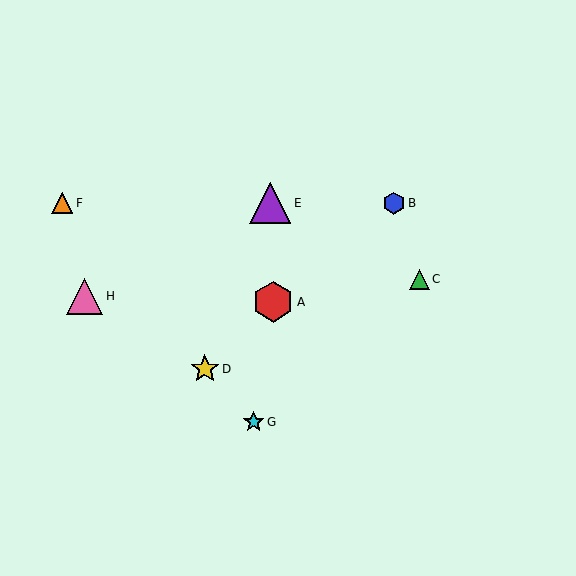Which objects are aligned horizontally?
Objects B, E, F are aligned horizontally.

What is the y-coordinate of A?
Object A is at y≈302.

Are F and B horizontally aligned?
Yes, both are at y≈203.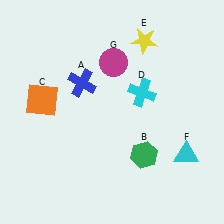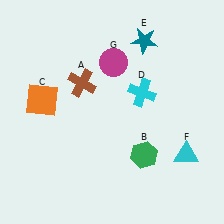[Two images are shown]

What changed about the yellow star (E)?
In Image 1, E is yellow. In Image 2, it changed to teal.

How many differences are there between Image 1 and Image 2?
There are 2 differences between the two images.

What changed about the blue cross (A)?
In Image 1, A is blue. In Image 2, it changed to brown.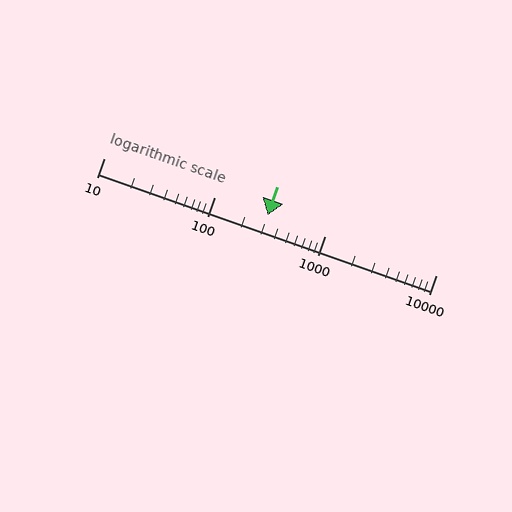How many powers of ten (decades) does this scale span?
The scale spans 3 decades, from 10 to 10000.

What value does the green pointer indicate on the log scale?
The pointer indicates approximately 300.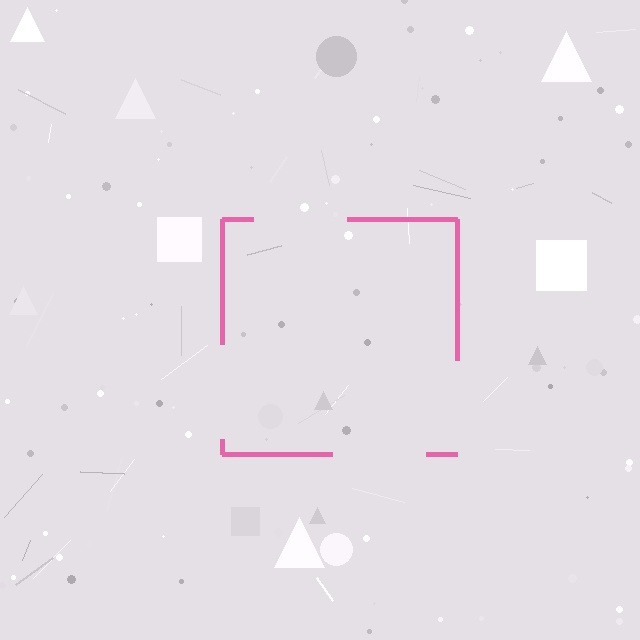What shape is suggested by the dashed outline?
The dashed outline suggests a square.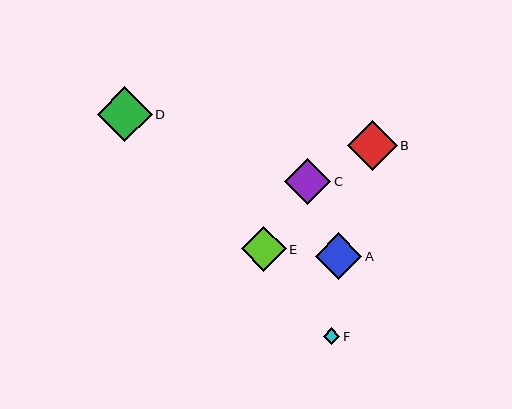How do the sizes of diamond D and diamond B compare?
Diamond D and diamond B are approximately the same size.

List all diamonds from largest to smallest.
From largest to smallest: D, B, A, C, E, F.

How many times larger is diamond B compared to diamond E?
Diamond B is approximately 1.1 times the size of diamond E.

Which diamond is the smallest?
Diamond F is the smallest with a size of approximately 17 pixels.